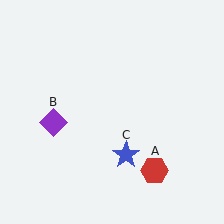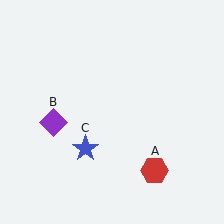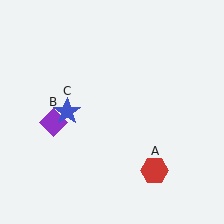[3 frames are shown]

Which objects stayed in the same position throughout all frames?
Red hexagon (object A) and purple diamond (object B) remained stationary.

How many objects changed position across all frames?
1 object changed position: blue star (object C).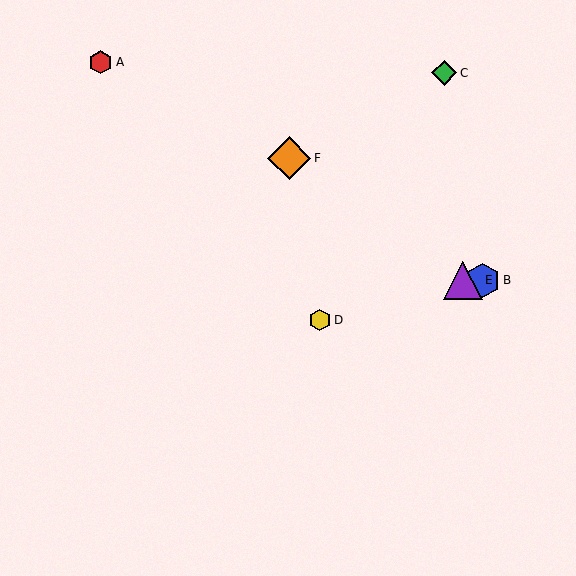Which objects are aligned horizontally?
Objects B, E are aligned horizontally.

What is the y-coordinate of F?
Object F is at y≈158.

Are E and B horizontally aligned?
Yes, both are at y≈280.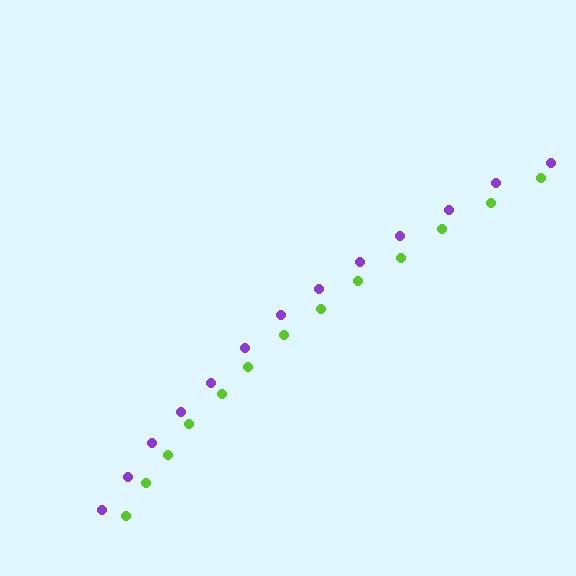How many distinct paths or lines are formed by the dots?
There are 2 distinct paths.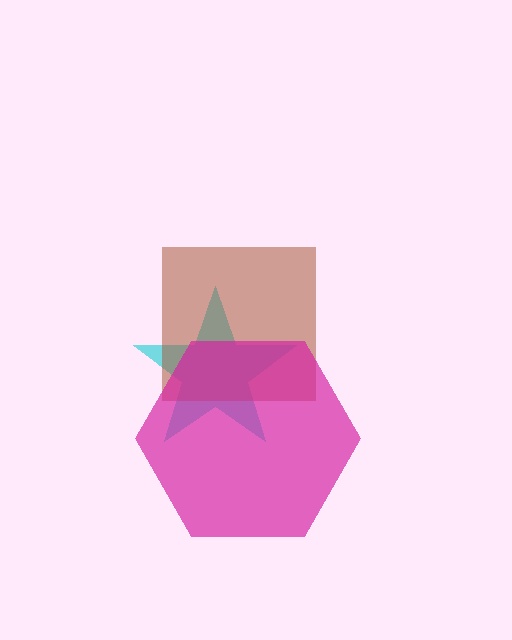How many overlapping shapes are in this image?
There are 3 overlapping shapes in the image.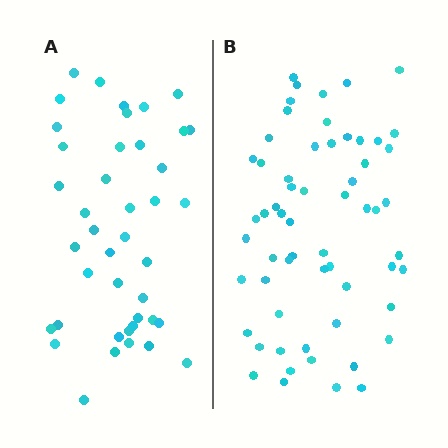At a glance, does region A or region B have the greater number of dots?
Region B (the right region) has more dots.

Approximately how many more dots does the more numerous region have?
Region B has approximately 20 more dots than region A.